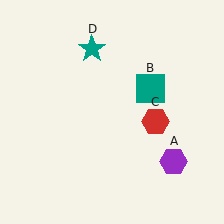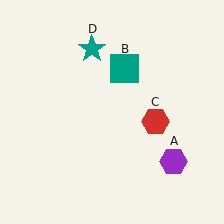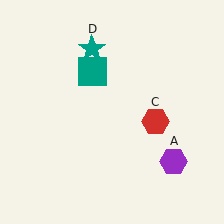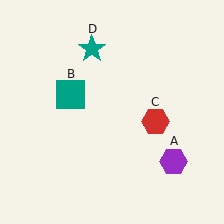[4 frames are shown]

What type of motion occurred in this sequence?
The teal square (object B) rotated counterclockwise around the center of the scene.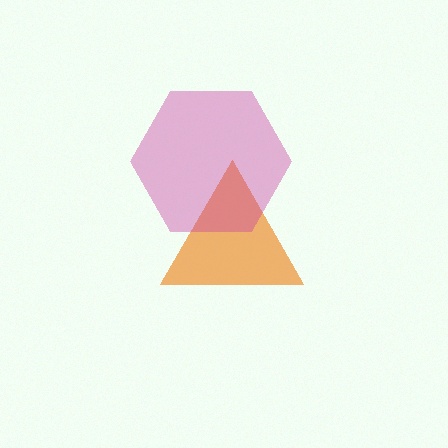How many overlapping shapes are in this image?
There are 2 overlapping shapes in the image.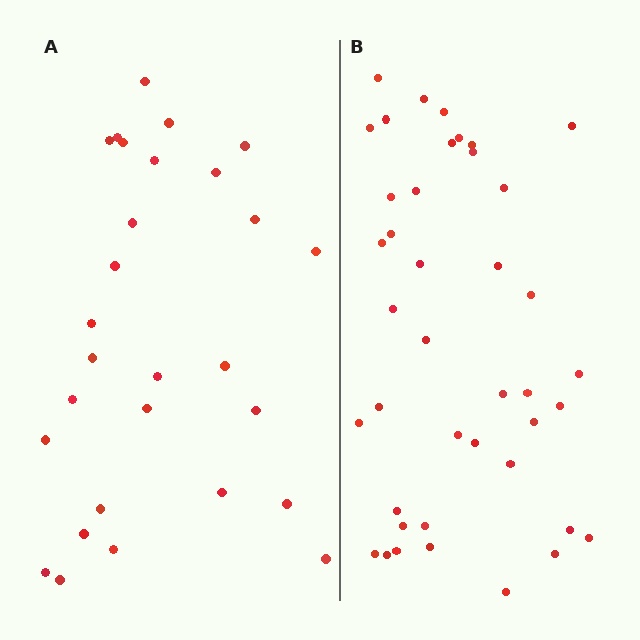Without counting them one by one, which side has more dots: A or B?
Region B (the right region) has more dots.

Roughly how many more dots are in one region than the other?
Region B has approximately 15 more dots than region A.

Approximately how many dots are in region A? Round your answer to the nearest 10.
About 30 dots. (The exact count is 28, which rounds to 30.)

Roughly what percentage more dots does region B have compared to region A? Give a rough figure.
About 45% more.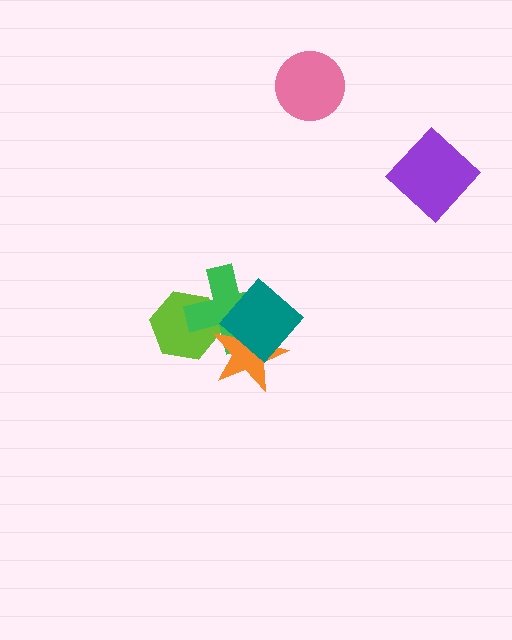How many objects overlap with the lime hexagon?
2 objects overlap with the lime hexagon.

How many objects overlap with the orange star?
3 objects overlap with the orange star.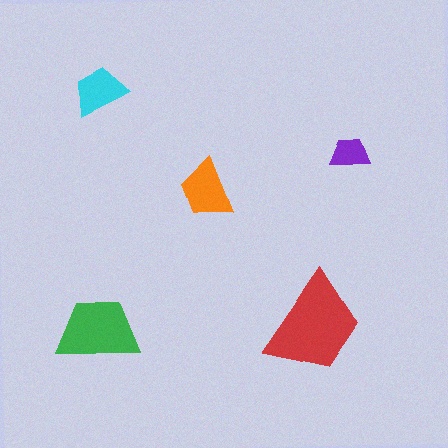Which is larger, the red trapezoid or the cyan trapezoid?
The red one.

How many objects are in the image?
There are 5 objects in the image.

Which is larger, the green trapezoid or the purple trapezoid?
The green one.